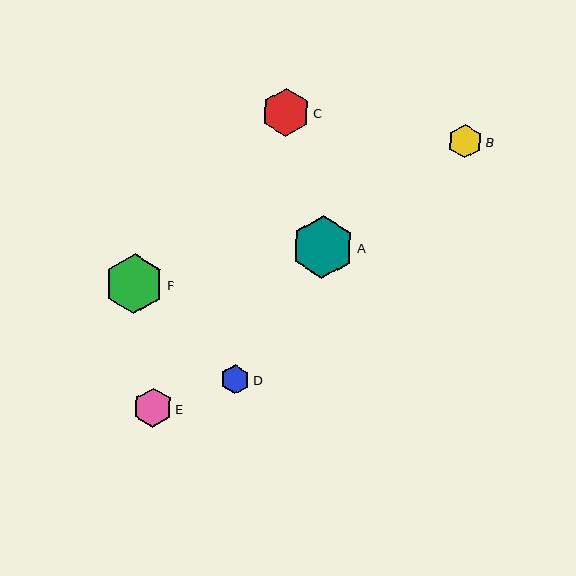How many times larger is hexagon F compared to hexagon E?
Hexagon F is approximately 1.5 times the size of hexagon E.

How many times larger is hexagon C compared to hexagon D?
Hexagon C is approximately 1.6 times the size of hexagon D.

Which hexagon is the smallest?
Hexagon D is the smallest with a size of approximately 30 pixels.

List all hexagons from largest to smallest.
From largest to smallest: A, F, C, E, B, D.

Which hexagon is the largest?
Hexagon A is the largest with a size of approximately 63 pixels.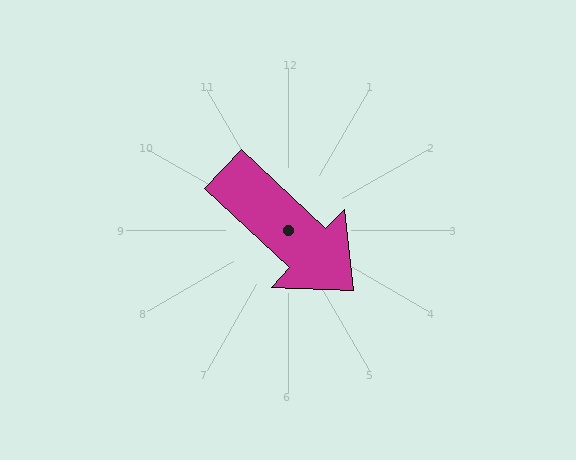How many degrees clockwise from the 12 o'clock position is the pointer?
Approximately 133 degrees.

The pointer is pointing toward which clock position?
Roughly 4 o'clock.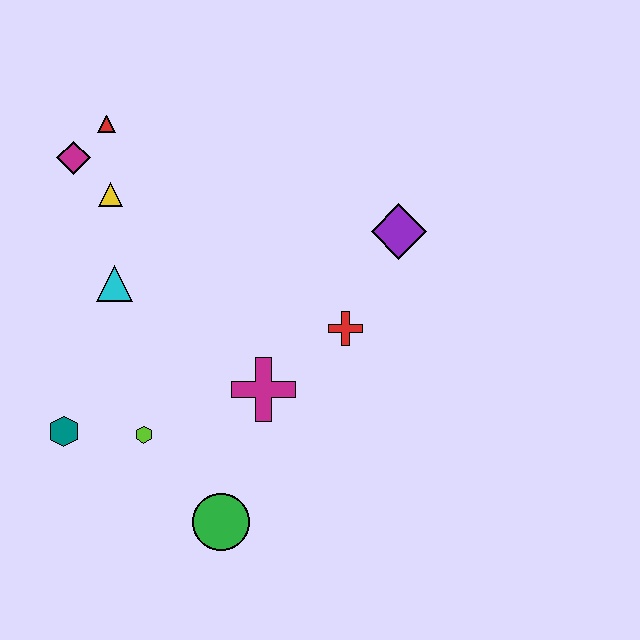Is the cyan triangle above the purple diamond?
No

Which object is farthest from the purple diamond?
The teal hexagon is farthest from the purple diamond.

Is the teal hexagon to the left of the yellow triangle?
Yes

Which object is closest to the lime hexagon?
The teal hexagon is closest to the lime hexagon.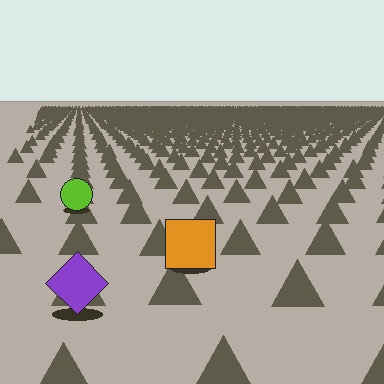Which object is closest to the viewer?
The purple diamond is closest. The texture marks near it are larger and more spread out.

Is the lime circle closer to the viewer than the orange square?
No. The orange square is closer — you can tell from the texture gradient: the ground texture is coarser near it.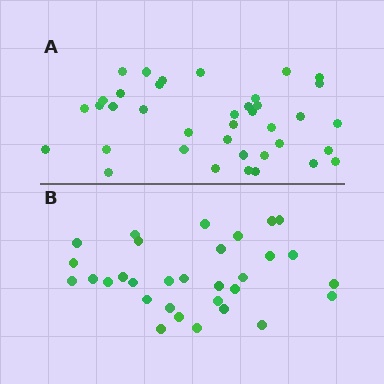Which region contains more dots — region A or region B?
Region A (the top region) has more dots.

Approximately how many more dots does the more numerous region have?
Region A has roughly 8 or so more dots than region B.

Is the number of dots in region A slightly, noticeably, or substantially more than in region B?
Region A has only slightly more — the two regions are fairly close. The ratio is roughly 1.2 to 1.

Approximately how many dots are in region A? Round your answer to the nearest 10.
About 40 dots. (The exact count is 38, which rounds to 40.)